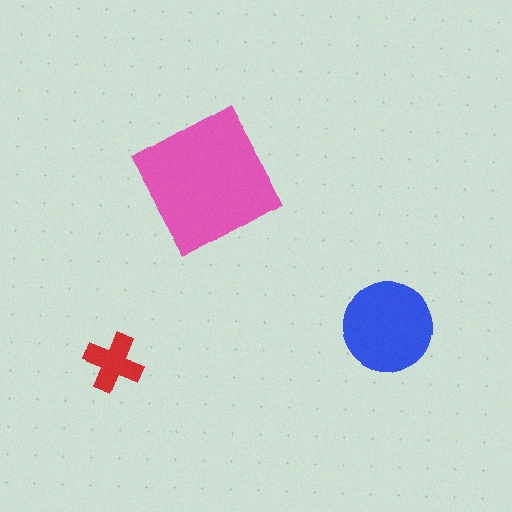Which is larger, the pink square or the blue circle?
The pink square.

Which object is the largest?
The pink square.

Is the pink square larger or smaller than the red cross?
Larger.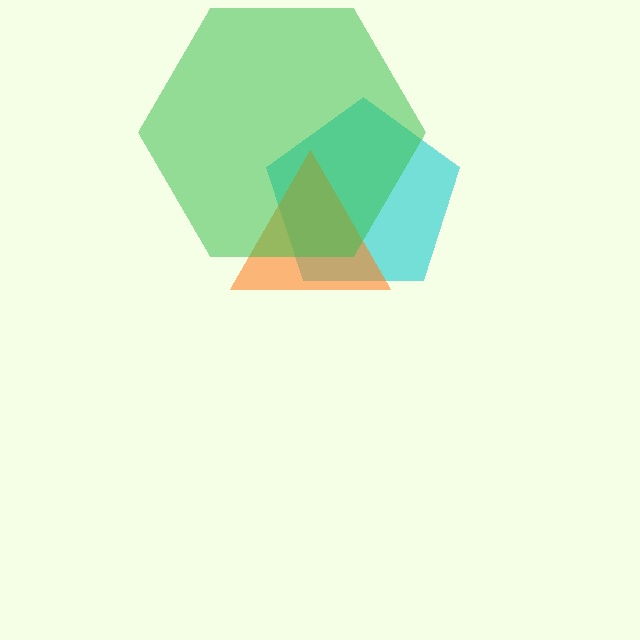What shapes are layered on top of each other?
The layered shapes are: a cyan pentagon, an orange triangle, a green hexagon.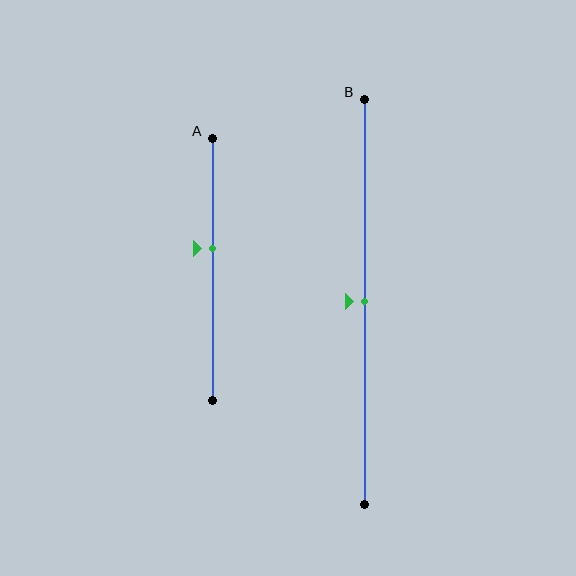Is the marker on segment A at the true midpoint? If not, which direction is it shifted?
No, the marker on segment A is shifted upward by about 8% of the segment length.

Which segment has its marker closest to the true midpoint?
Segment B has its marker closest to the true midpoint.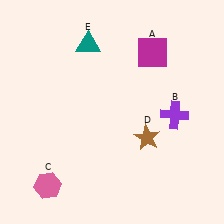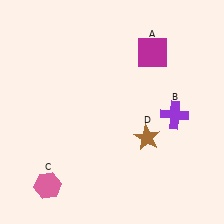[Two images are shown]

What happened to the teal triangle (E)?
The teal triangle (E) was removed in Image 2. It was in the top-left area of Image 1.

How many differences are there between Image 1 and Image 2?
There is 1 difference between the two images.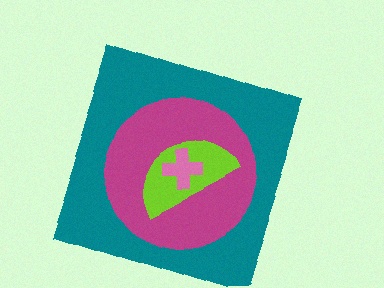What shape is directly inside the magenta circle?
The lime semicircle.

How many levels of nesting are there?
4.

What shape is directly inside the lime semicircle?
The pink cross.